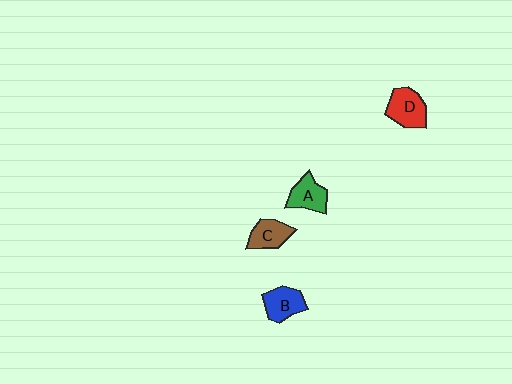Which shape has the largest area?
Shape D (red).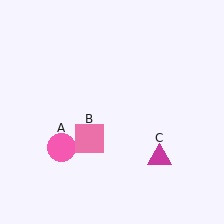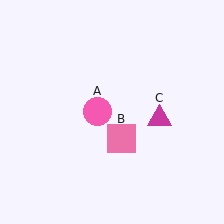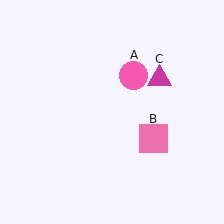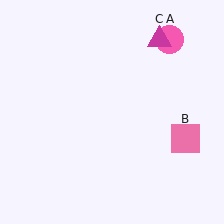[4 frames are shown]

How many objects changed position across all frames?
3 objects changed position: pink circle (object A), pink square (object B), magenta triangle (object C).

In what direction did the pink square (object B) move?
The pink square (object B) moved right.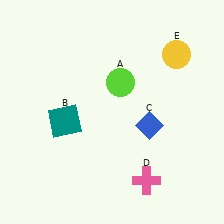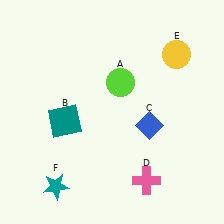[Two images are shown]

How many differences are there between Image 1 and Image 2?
There is 1 difference between the two images.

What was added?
A teal star (F) was added in Image 2.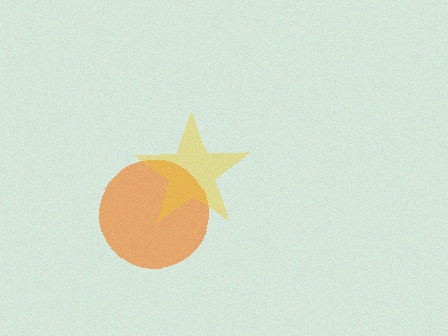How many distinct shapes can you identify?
There are 2 distinct shapes: an orange circle, a yellow star.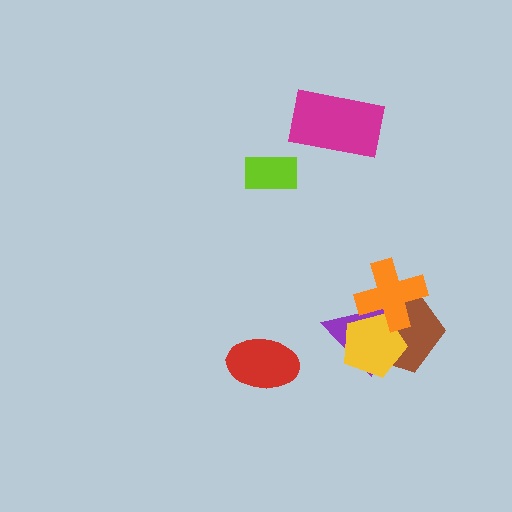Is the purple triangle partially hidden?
Yes, it is partially covered by another shape.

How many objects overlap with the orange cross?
3 objects overlap with the orange cross.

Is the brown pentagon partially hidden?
Yes, it is partially covered by another shape.